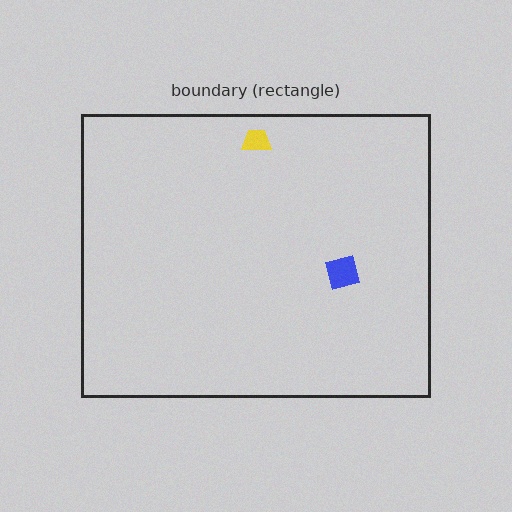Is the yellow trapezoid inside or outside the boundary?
Inside.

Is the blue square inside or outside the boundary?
Inside.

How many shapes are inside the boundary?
2 inside, 0 outside.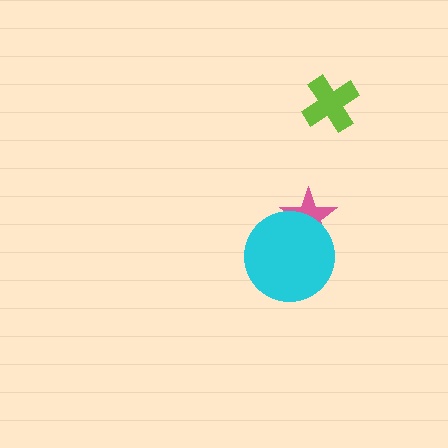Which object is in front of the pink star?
The cyan circle is in front of the pink star.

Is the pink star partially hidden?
Yes, it is partially covered by another shape.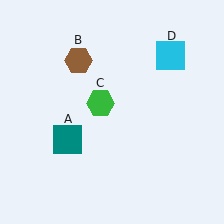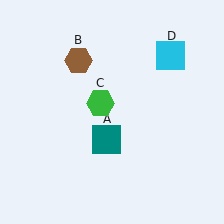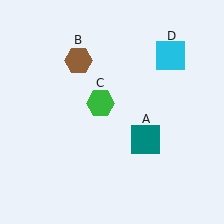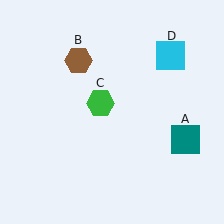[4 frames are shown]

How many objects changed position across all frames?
1 object changed position: teal square (object A).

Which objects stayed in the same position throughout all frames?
Brown hexagon (object B) and green hexagon (object C) and cyan square (object D) remained stationary.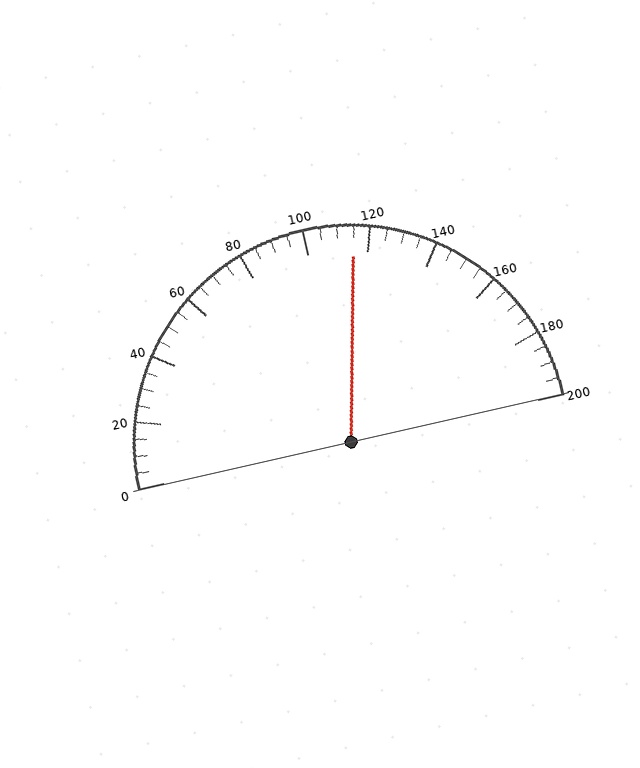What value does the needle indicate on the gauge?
The needle indicates approximately 115.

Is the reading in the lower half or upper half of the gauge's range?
The reading is in the upper half of the range (0 to 200).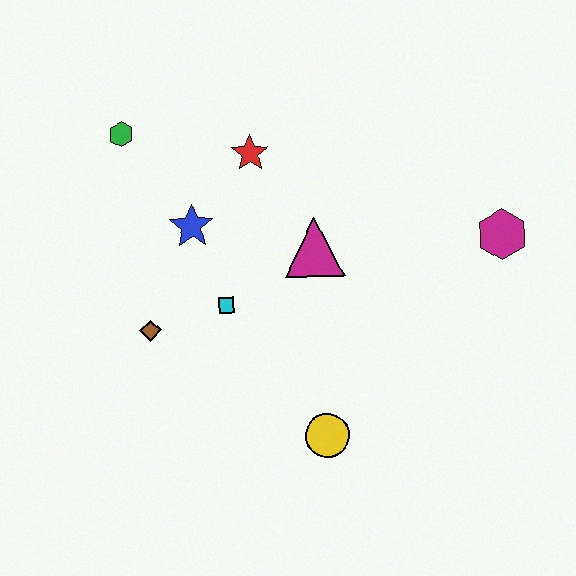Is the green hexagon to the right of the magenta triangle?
No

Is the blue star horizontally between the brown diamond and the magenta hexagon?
Yes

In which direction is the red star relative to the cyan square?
The red star is above the cyan square.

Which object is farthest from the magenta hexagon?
The green hexagon is farthest from the magenta hexagon.